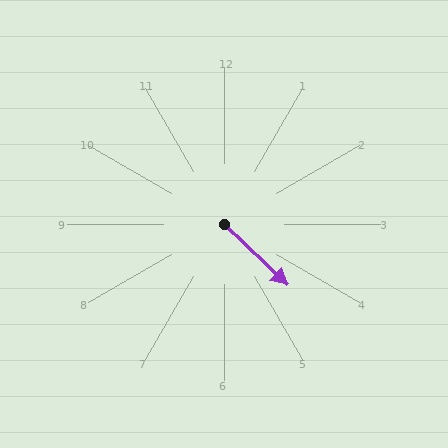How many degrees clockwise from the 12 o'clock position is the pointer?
Approximately 134 degrees.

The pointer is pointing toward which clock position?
Roughly 4 o'clock.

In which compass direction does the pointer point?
Southeast.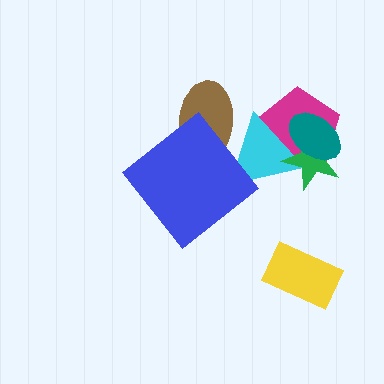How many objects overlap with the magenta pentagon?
3 objects overlap with the magenta pentagon.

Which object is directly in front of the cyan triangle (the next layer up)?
The green star is directly in front of the cyan triangle.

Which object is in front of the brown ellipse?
The blue diamond is in front of the brown ellipse.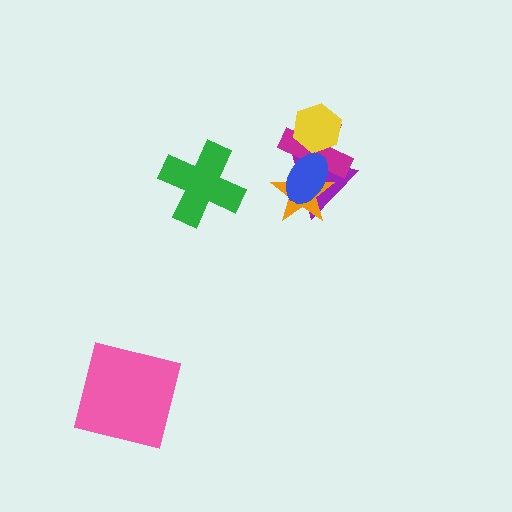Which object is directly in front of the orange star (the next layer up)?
The magenta cross is directly in front of the orange star.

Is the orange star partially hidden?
Yes, it is partially covered by another shape.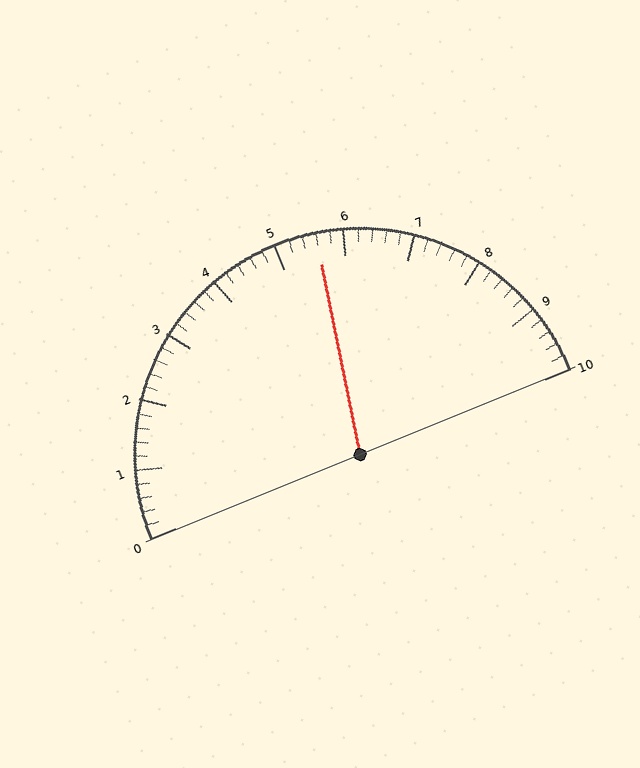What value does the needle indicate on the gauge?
The needle indicates approximately 5.6.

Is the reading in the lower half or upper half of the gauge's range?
The reading is in the upper half of the range (0 to 10).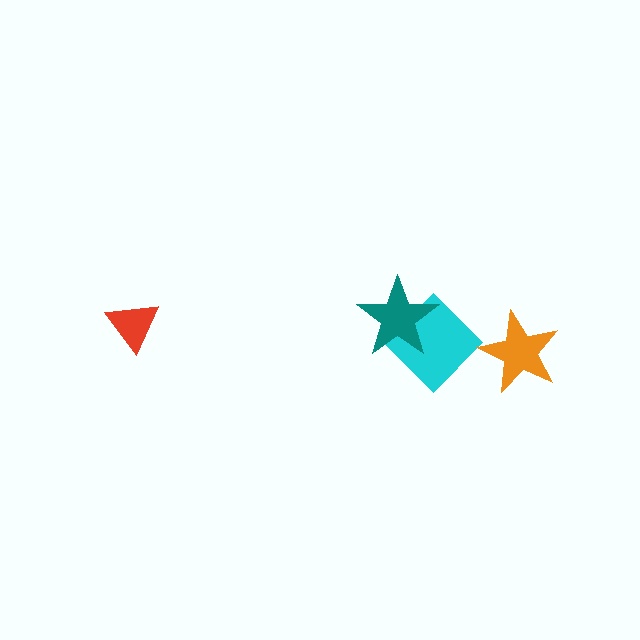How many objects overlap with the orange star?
0 objects overlap with the orange star.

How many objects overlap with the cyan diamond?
1 object overlaps with the cyan diamond.